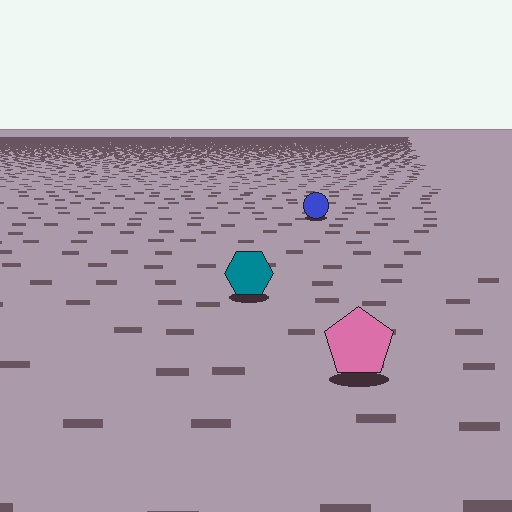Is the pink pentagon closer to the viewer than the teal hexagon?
Yes. The pink pentagon is closer — you can tell from the texture gradient: the ground texture is coarser near it.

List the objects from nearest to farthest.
From nearest to farthest: the pink pentagon, the teal hexagon, the blue circle.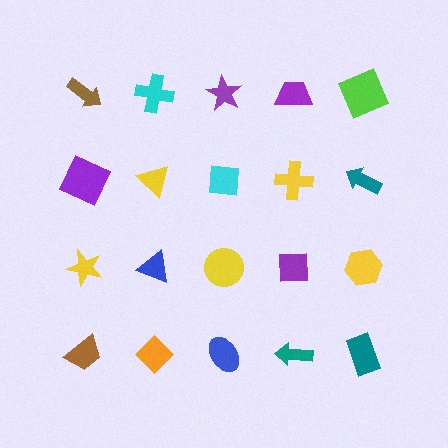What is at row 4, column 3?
A blue ellipse.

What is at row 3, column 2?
A blue triangle.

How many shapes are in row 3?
5 shapes.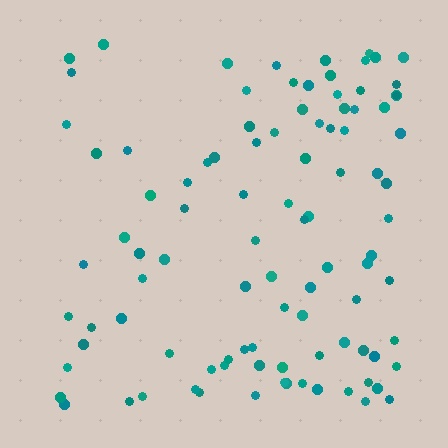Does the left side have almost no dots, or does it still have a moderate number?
Still a moderate number, just noticeably fewer than the right.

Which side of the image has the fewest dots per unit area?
The left.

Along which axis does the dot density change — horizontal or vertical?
Horizontal.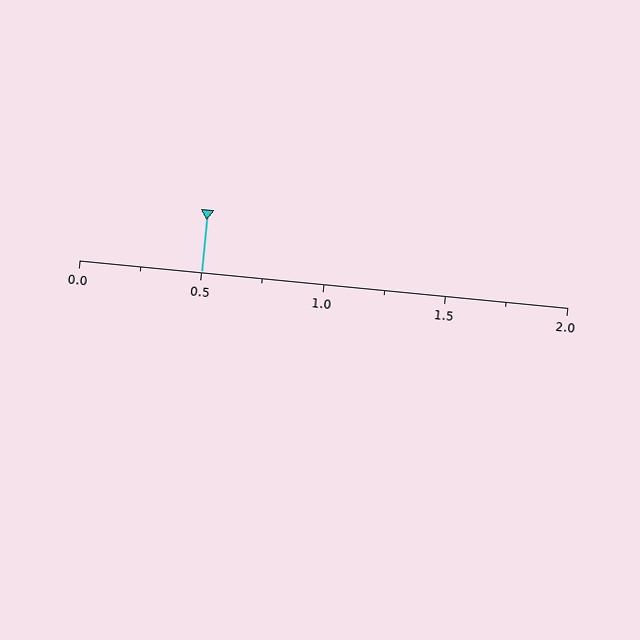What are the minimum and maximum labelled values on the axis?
The axis runs from 0.0 to 2.0.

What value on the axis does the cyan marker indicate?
The marker indicates approximately 0.5.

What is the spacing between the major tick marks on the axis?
The major ticks are spaced 0.5 apart.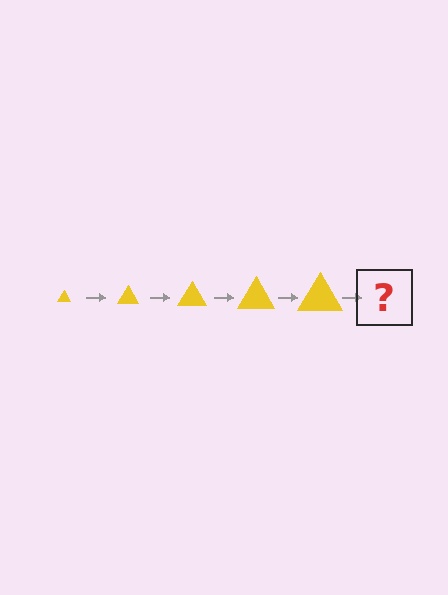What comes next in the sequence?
The next element should be a yellow triangle, larger than the previous one.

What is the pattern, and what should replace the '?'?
The pattern is that the triangle gets progressively larger each step. The '?' should be a yellow triangle, larger than the previous one.